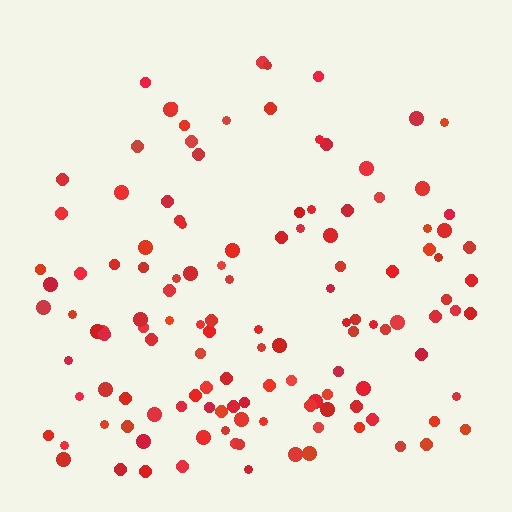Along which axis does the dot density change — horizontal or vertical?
Vertical.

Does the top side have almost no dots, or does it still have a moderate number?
Still a moderate number, just noticeably fewer than the bottom.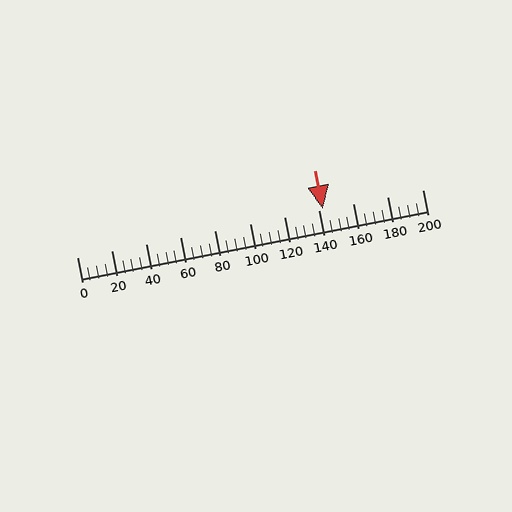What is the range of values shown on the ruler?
The ruler shows values from 0 to 200.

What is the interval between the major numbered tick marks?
The major tick marks are spaced 20 units apart.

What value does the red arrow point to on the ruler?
The red arrow points to approximately 142.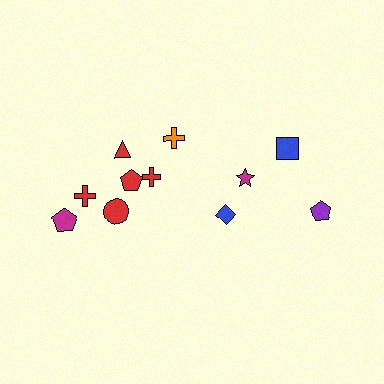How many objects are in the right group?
There are 4 objects.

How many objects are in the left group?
There are 7 objects.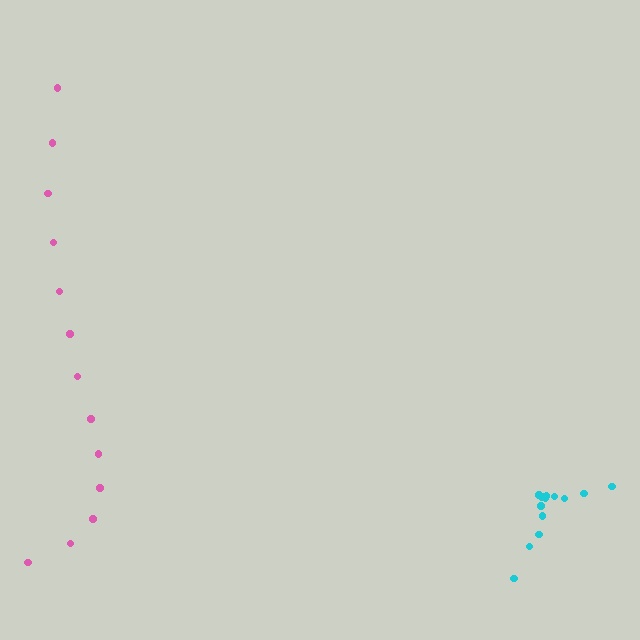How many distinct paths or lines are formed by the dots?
There are 2 distinct paths.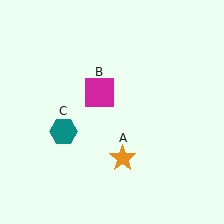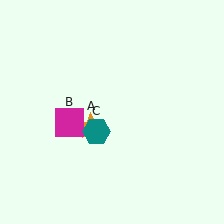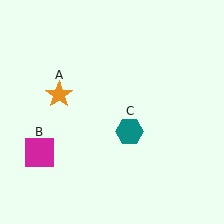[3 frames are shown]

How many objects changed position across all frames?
3 objects changed position: orange star (object A), magenta square (object B), teal hexagon (object C).